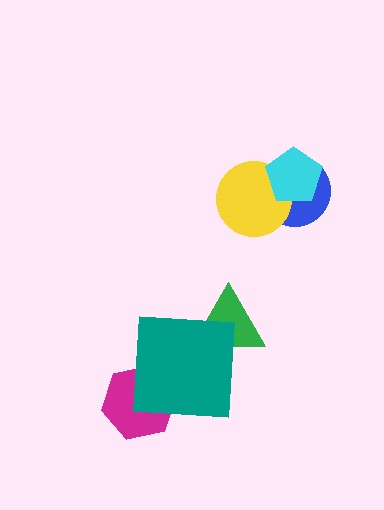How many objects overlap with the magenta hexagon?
1 object overlaps with the magenta hexagon.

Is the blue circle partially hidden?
Yes, it is partially covered by another shape.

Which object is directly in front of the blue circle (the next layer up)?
The yellow circle is directly in front of the blue circle.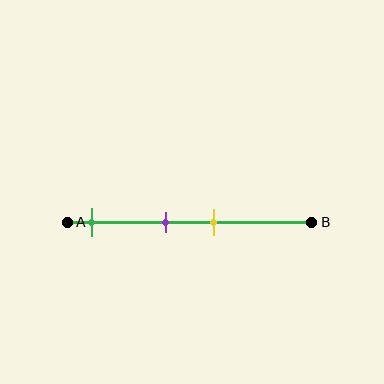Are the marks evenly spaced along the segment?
No, the marks are not evenly spaced.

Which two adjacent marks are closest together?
The purple and yellow marks are the closest adjacent pair.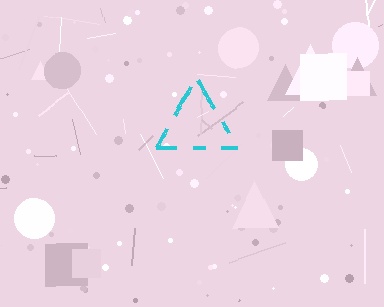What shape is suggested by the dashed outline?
The dashed outline suggests a triangle.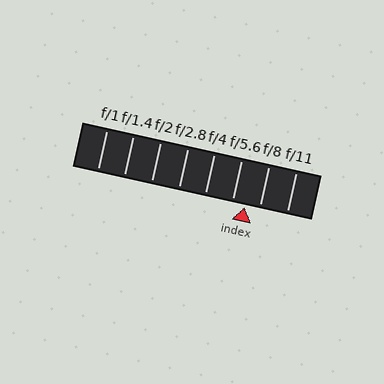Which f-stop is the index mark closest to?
The index mark is closest to f/5.6.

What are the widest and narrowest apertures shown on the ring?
The widest aperture shown is f/1 and the narrowest is f/11.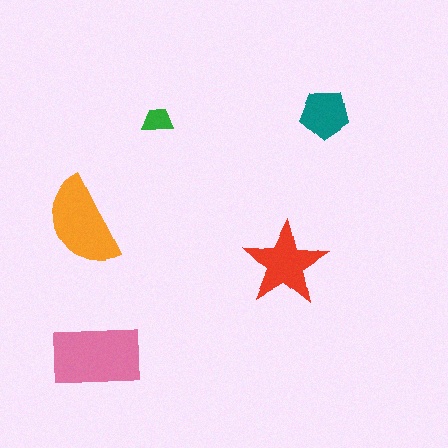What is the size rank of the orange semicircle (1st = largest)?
2nd.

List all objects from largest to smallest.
The pink rectangle, the orange semicircle, the red star, the teal pentagon, the green trapezoid.